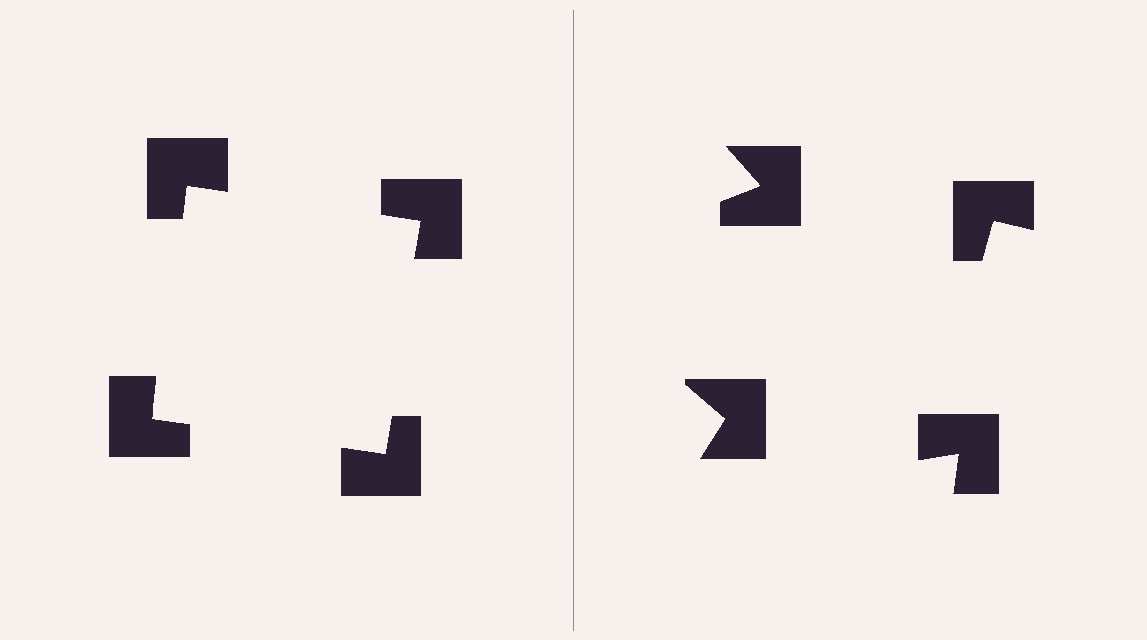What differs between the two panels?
The notched squares are positioned identically on both sides; only the wedge orientations differ. On the left they align to a square; on the right they are misaligned.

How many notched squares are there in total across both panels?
8 — 4 on each side.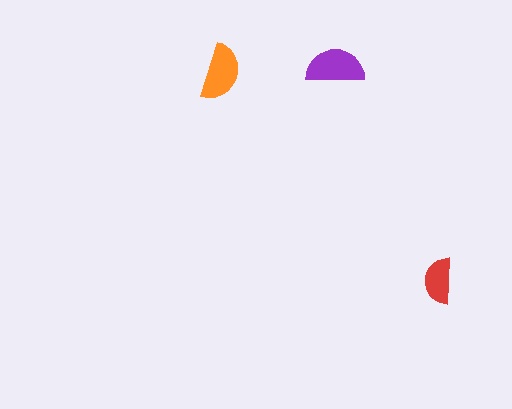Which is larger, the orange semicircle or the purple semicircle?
The purple one.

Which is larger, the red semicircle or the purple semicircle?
The purple one.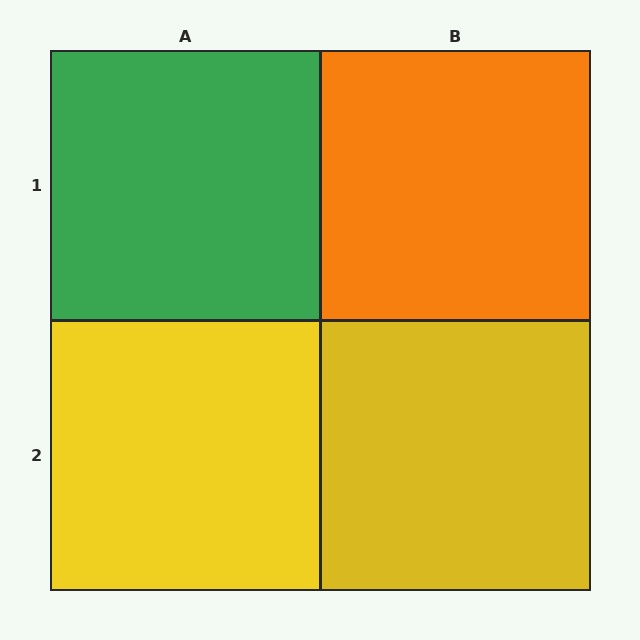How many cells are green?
1 cell is green.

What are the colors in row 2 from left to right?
Yellow, yellow.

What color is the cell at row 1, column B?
Orange.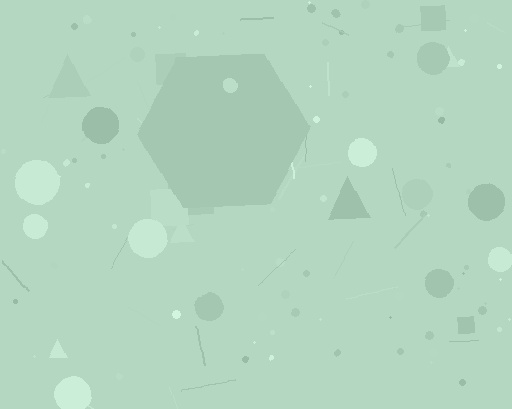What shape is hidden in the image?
A hexagon is hidden in the image.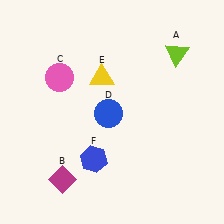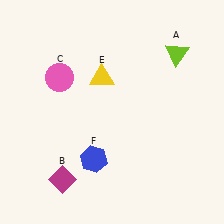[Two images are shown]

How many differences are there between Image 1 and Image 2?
There is 1 difference between the two images.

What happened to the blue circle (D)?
The blue circle (D) was removed in Image 2. It was in the bottom-left area of Image 1.